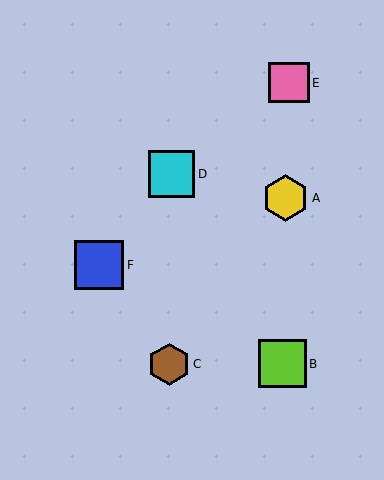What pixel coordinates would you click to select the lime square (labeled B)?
Click at (282, 364) to select the lime square B.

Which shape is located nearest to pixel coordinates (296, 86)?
The pink square (labeled E) at (289, 83) is nearest to that location.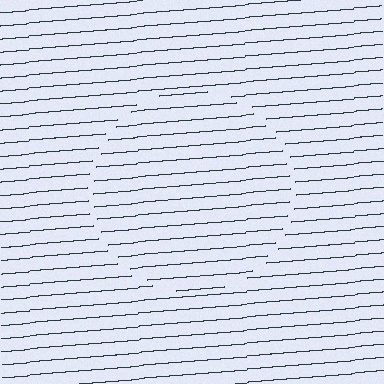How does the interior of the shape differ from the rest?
The interior of the shape contains the same grating, shifted by half a period — the contour is defined by the phase discontinuity where line-ends from the inner and outer gratings abut.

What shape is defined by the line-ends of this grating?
An illusory circle. The interior of the shape contains the same grating, shifted by half a period — the contour is defined by the phase discontinuity where line-ends from the inner and outer gratings abut.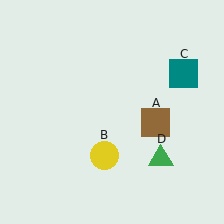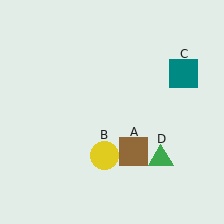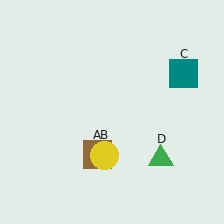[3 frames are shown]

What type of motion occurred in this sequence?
The brown square (object A) rotated clockwise around the center of the scene.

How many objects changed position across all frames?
1 object changed position: brown square (object A).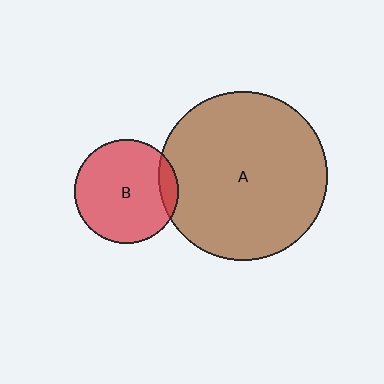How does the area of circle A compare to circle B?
Approximately 2.6 times.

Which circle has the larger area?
Circle A (brown).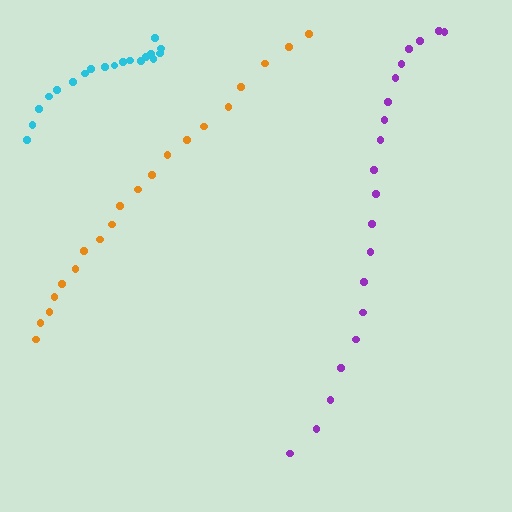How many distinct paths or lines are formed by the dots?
There are 3 distinct paths.